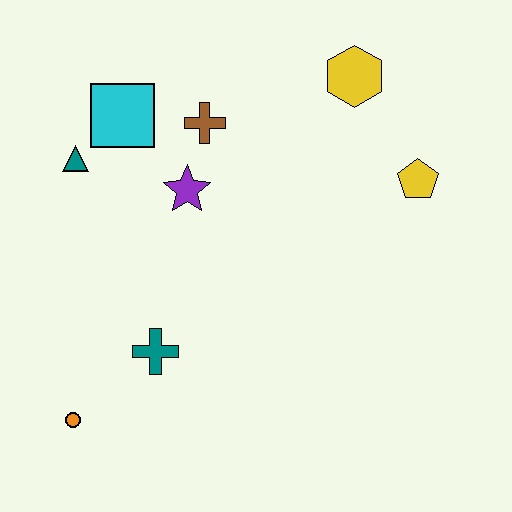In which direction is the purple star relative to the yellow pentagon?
The purple star is to the left of the yellow pentagon.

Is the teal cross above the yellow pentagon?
No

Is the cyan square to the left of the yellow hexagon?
Yes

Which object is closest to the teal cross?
The orange circle is closest to the teal cross.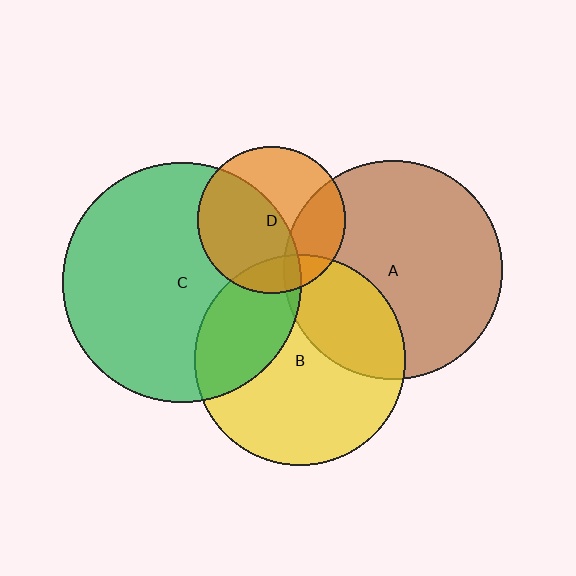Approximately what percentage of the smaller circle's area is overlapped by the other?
Approximately 50%.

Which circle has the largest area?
Circle C (green).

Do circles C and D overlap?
Yes.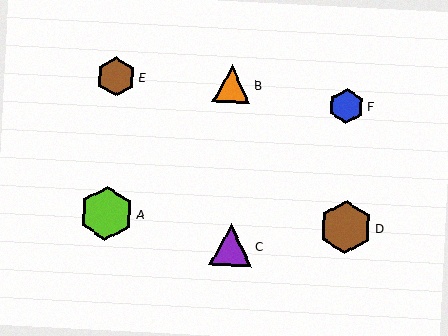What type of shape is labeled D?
Shape D is a brown hexagon.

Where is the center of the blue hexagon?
The center of the blue hexagon is at (347, 106).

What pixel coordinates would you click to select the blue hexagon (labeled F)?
Click at (347, 106) to select the blue hexagon F.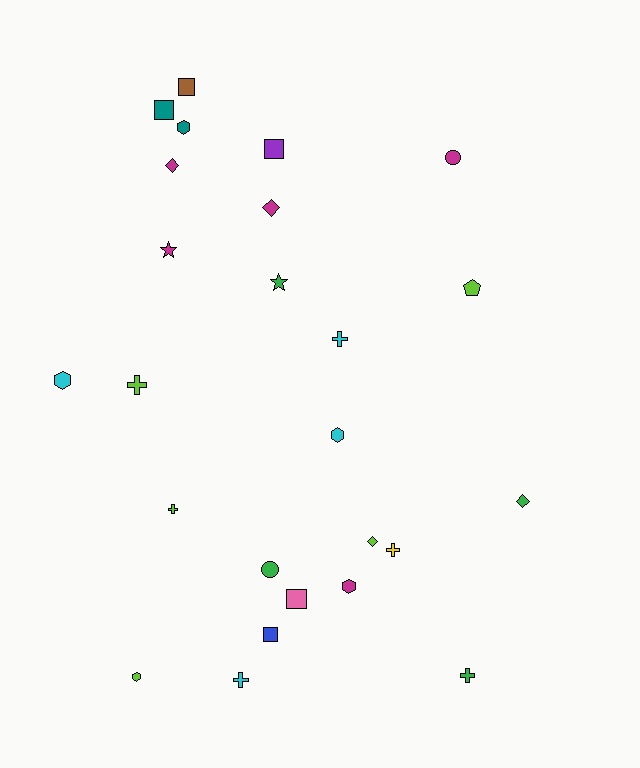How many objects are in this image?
There are 25 objects.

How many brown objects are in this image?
There is 1 brown object.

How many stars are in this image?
There are 2 stars.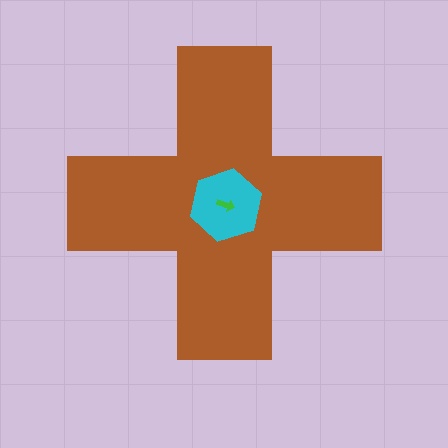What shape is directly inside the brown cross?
The cyan hexagon.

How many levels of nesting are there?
3.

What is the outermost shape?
The brown cross.